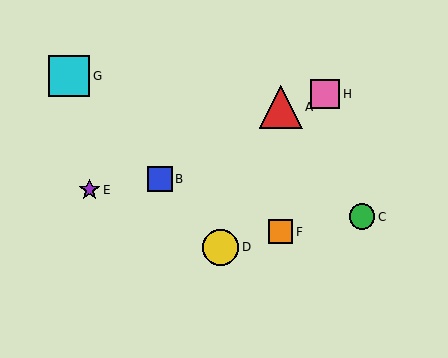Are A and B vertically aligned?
No, A is at x≈281 and B is at x≈160.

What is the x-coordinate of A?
Object A is at x≈281.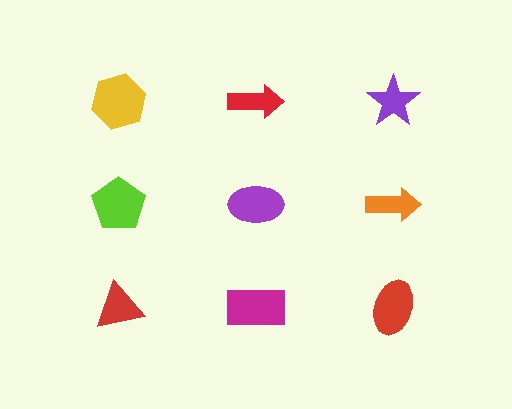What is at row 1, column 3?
A purple star.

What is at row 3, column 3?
A red ellipse.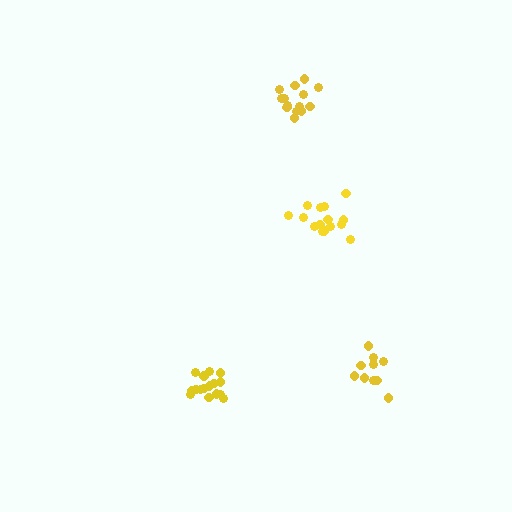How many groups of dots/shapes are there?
There are 4 groups.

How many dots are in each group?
Group 1: 15 dots, Group 2: 16 dots, Group 3: 10 dots, Group 4: 14 dots (55 total).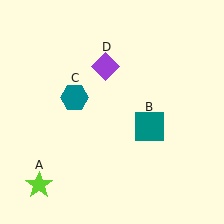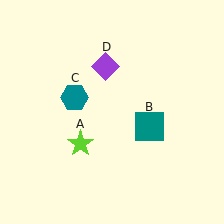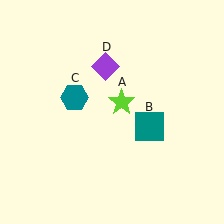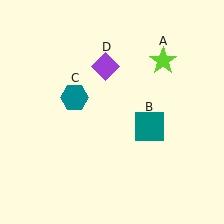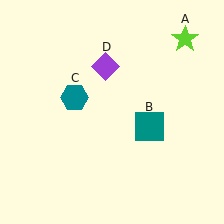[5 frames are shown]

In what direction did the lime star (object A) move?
The lime star (object A) moved up and to the right.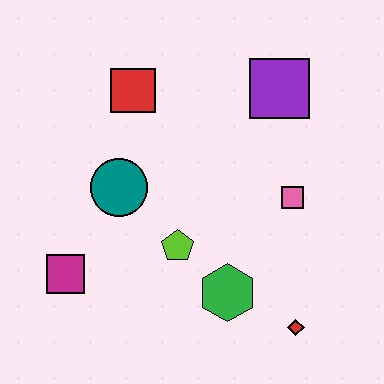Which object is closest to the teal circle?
The lime pentagon is closest to the teal circle.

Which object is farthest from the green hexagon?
The red square is farthest from the green hexagon.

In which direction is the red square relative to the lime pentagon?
The red square is above the lime pentagon.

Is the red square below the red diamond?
No